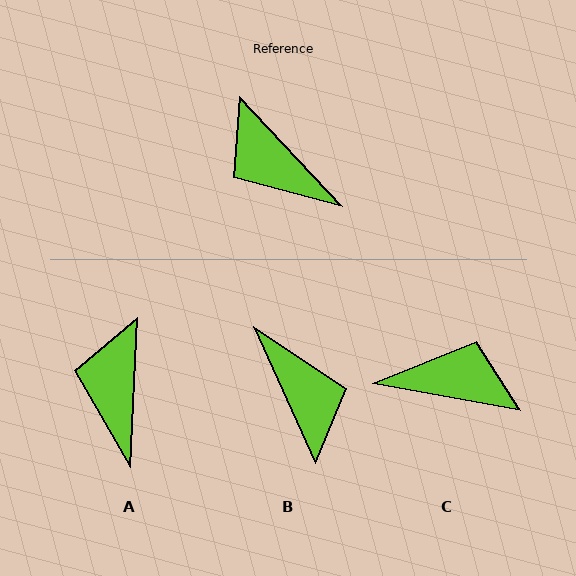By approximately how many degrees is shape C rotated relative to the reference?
Approximately 143 degrees clockwise.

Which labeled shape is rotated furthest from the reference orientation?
B, about 162 degrees away.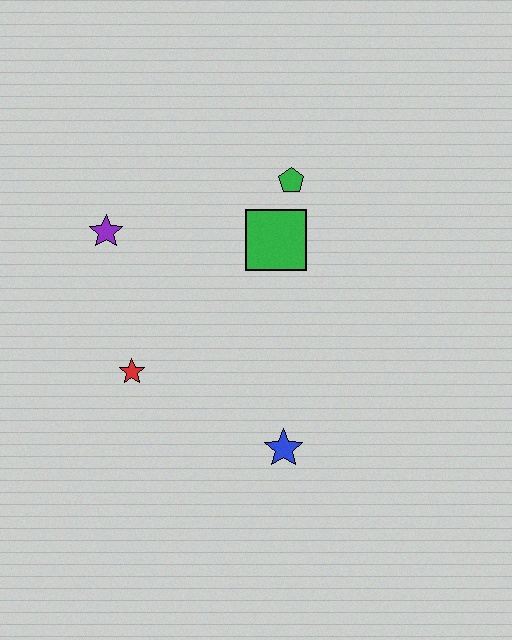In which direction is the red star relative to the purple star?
The red star is below the purple star.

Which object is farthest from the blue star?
The purple star is farthest from the blue star.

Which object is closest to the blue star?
The red star is closest to the blue star.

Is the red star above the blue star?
Yes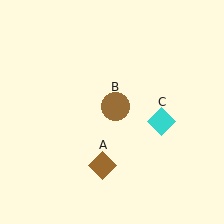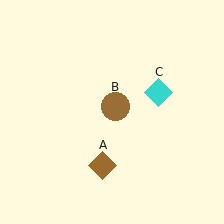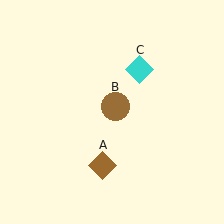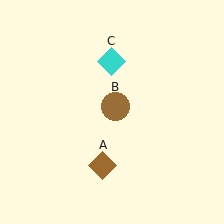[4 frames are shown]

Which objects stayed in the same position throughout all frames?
Brown diamond (object A) and brown circle (object B) remained stationary.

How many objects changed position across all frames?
1 object changed position: cyan diamond (object C).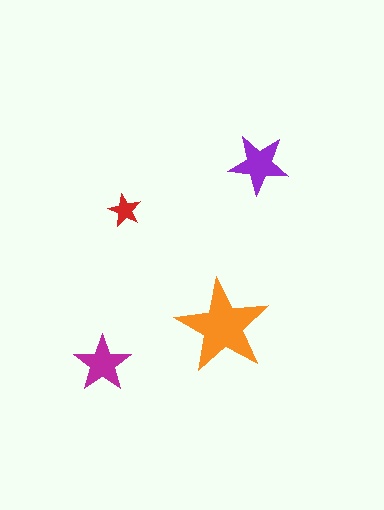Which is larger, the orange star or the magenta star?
The orange one.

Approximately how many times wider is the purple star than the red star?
About 2 times wider.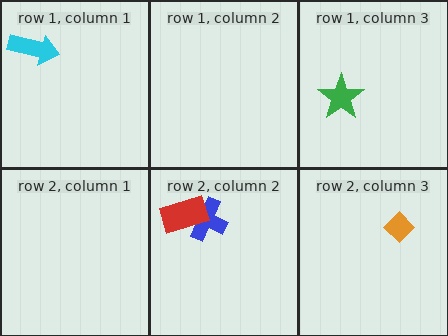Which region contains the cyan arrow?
The row 1, column 1 region.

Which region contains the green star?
The row 1, column 3 region.